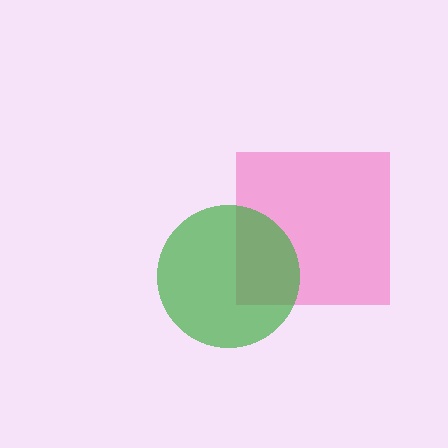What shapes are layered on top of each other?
The layered shapes are: a pink square, a green circle.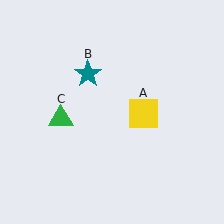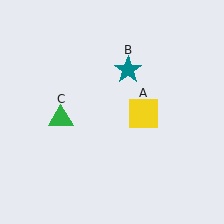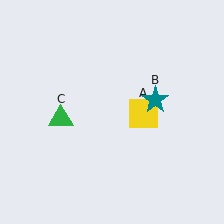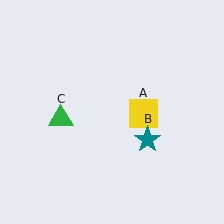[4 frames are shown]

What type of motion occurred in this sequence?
The teal star (object B) rotated clockwise around the center of the scene.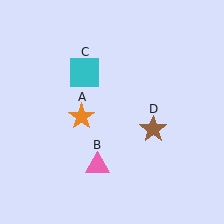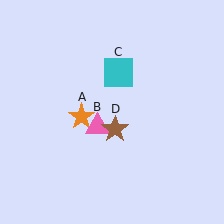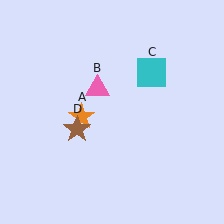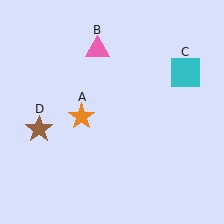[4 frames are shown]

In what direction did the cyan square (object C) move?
The cyan square (object C) moved right.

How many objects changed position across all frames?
3 objects changed position: pink triangle (object B), cyan square (object C), brown star (object D).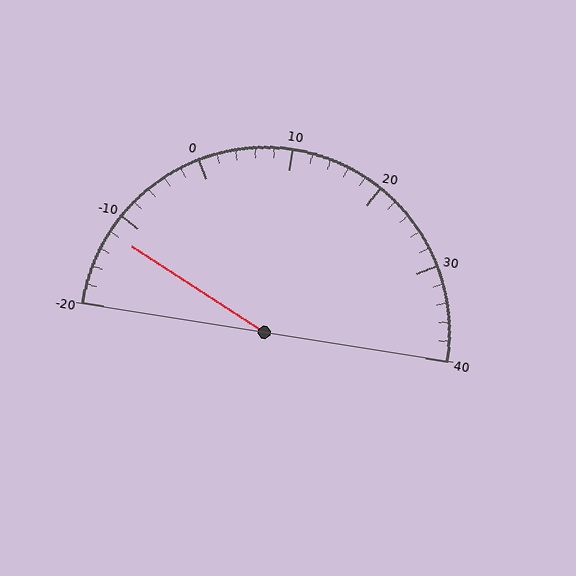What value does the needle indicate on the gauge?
The needle indicates approximately -12.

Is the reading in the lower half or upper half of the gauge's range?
The reading is in the lower half of the range (-20 to 40).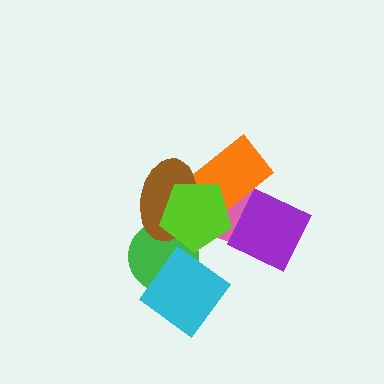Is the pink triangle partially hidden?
Yes, it is partially covered by another shape.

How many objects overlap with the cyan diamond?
1 object overlaps with the cyan diamond.